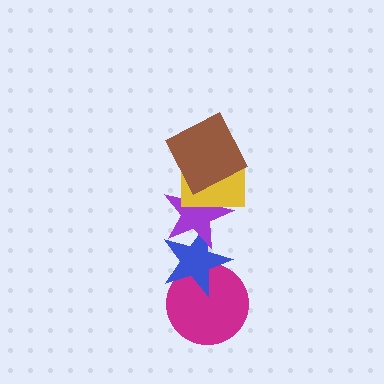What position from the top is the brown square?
The brown square is 1st from the top.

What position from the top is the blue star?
The blue star is 4th from the top.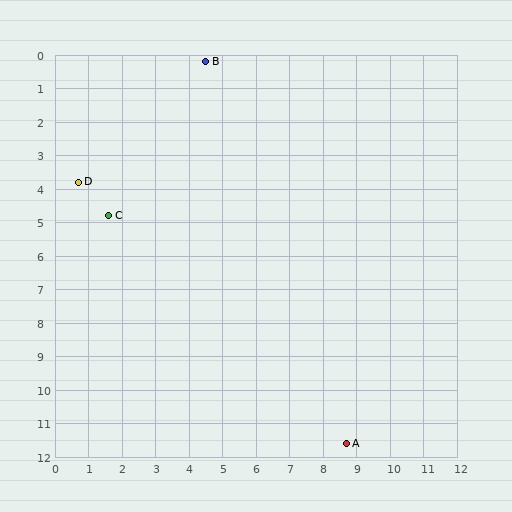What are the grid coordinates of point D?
Point D is at approximately (0.7, 3.8).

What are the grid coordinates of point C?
Point C is at approximately (1.6, 4.8).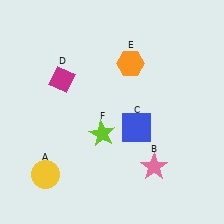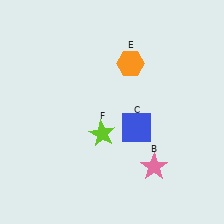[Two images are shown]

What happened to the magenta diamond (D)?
The magenta diamond (D) was removed in Image 2. It was in the top-left area of Image 1.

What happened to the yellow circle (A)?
The yellow circle (A) was removed in Image 2. It was in the bottom-left area of Image 1.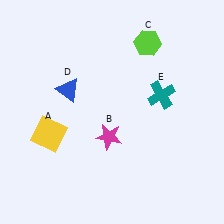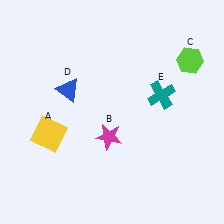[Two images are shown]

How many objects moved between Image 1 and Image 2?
1 object moved between the two images.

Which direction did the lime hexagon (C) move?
The lime hexagon (C) moved right.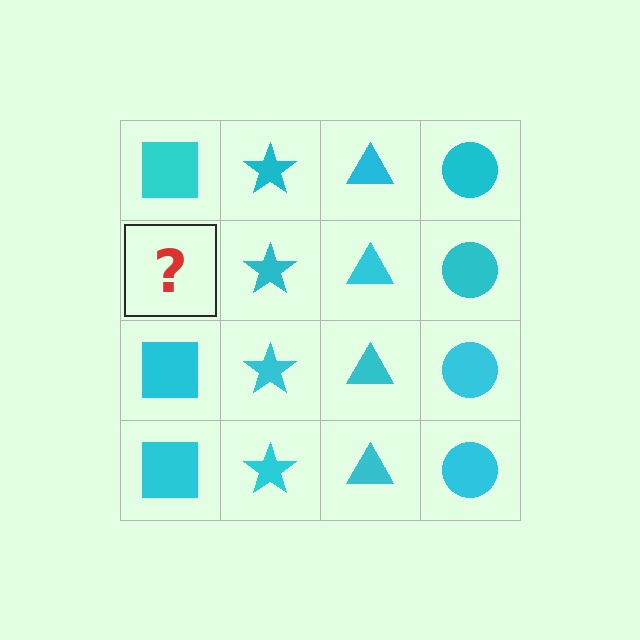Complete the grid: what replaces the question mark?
The question mark should be replaced with a cyan square.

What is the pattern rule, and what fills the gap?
The rule is that each column has a consistent shape. The gap should be filled with a cyan square.